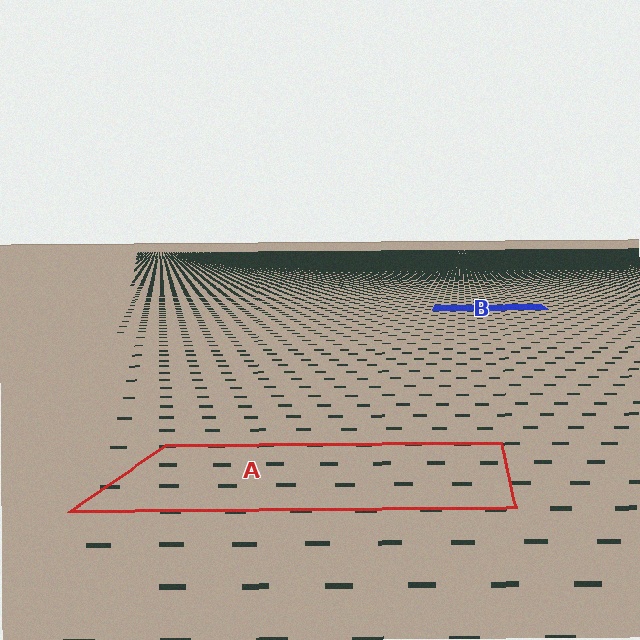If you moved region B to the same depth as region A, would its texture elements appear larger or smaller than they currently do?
They would appear larger. At a closer depth, the same texture elements are projected at a bigger on-screen size.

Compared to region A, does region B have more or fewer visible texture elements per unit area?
Region B has more texture elements per unit area — they are packed more densely because it is farther away.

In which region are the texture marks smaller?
The texture marks are smaller in region B, because it is farther away.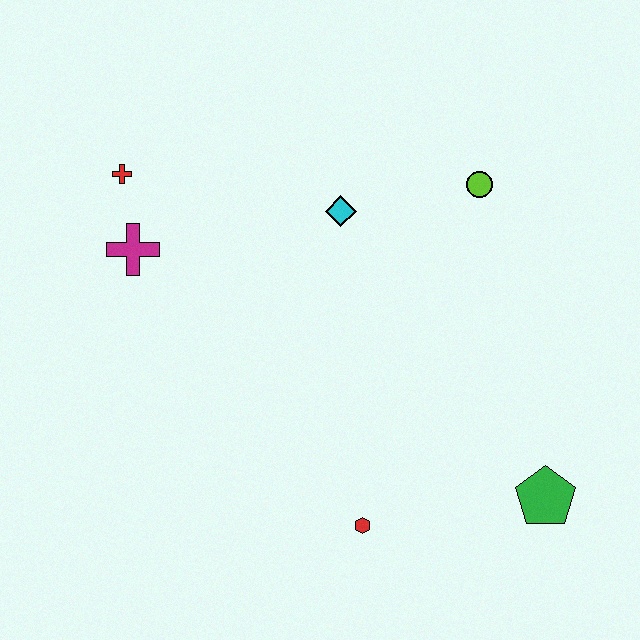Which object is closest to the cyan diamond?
The lime circle is closest to the cyan diamond.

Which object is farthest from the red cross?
The green pentagon is farthest from the red cross.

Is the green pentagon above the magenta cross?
No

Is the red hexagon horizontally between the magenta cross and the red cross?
No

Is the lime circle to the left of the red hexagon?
No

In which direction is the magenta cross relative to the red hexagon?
The magenta cross is above the red hexagon.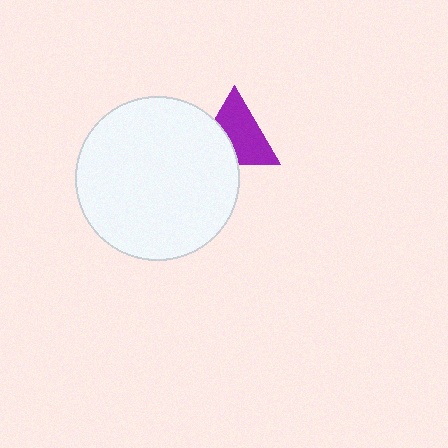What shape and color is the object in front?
The object in front is a white circle.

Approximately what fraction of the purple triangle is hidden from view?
Roughly 35% of the purple triangle is hidden behind the white circle.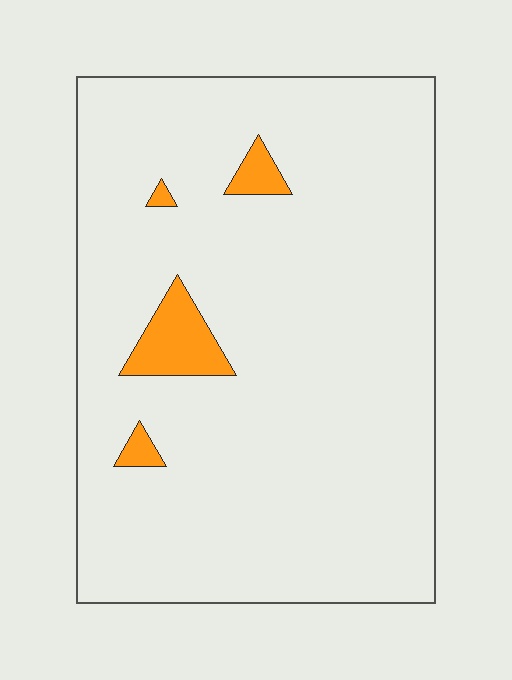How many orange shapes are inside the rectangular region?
4.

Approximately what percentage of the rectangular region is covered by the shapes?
Approximately 5%.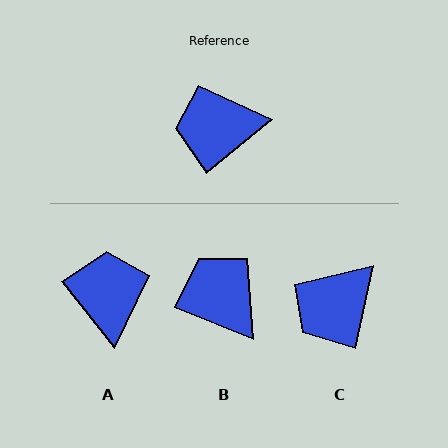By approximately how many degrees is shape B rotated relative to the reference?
Approximately 61 degrees clockwise.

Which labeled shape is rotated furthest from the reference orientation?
A, about 91 degrees away.